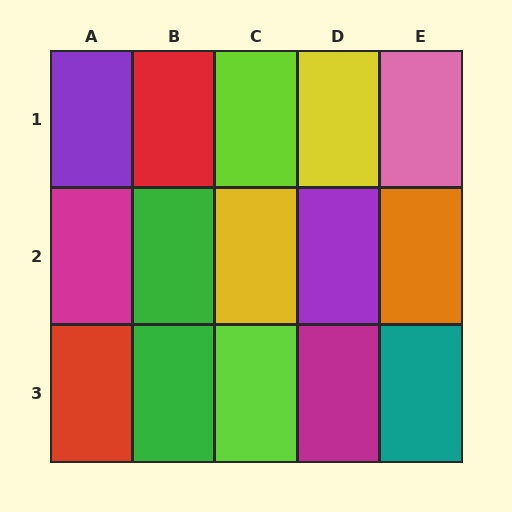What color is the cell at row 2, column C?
Yellow.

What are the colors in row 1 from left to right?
Purple, red, lime, yellow, pink.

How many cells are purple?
2 cells are purple.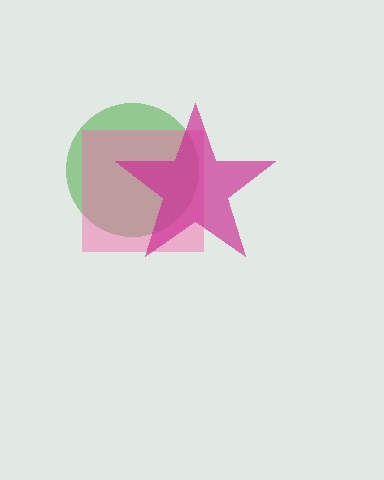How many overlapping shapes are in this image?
There are 3 overlapping shapes in the image.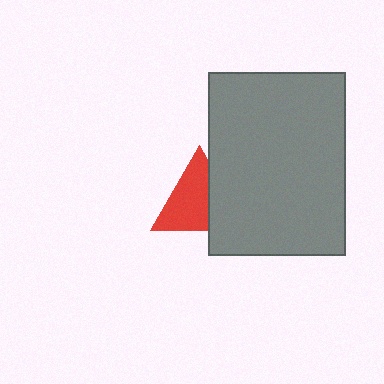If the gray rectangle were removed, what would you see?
You would see the complete red triangle.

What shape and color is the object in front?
The object in front is a gray rectangle.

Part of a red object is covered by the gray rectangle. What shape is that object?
It is a triangle.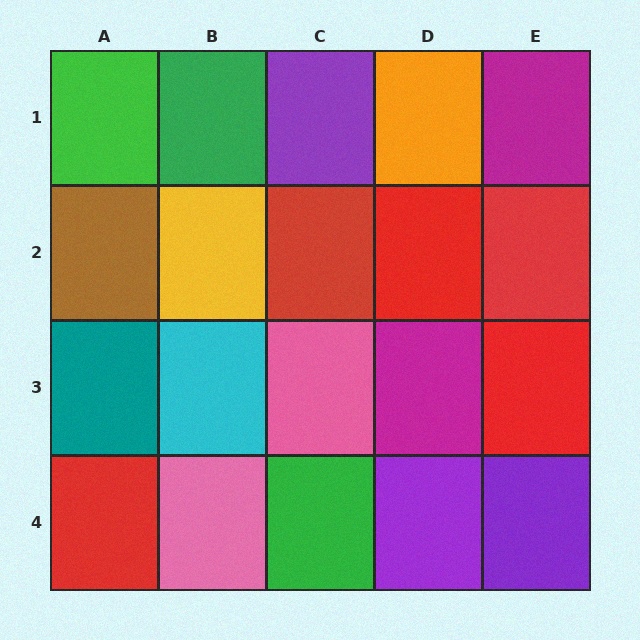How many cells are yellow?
1 cell is yellow.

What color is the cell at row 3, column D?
Magenta.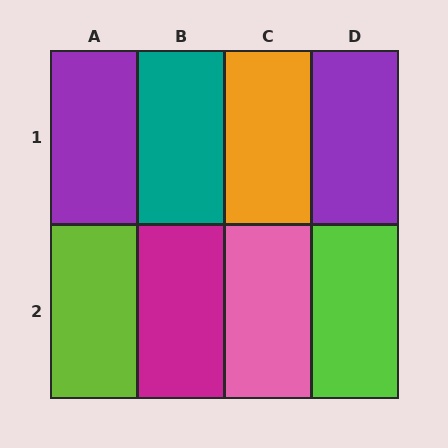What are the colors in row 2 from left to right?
Lime, magenta, pink, lime.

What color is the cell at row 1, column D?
Purple.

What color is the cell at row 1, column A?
Purple.